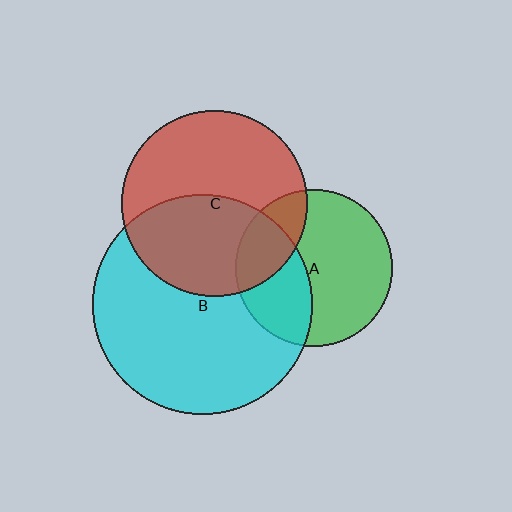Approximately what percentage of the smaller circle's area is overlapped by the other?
Approximately 35%.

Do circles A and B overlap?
Yes.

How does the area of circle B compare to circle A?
Approximately 2.0 times.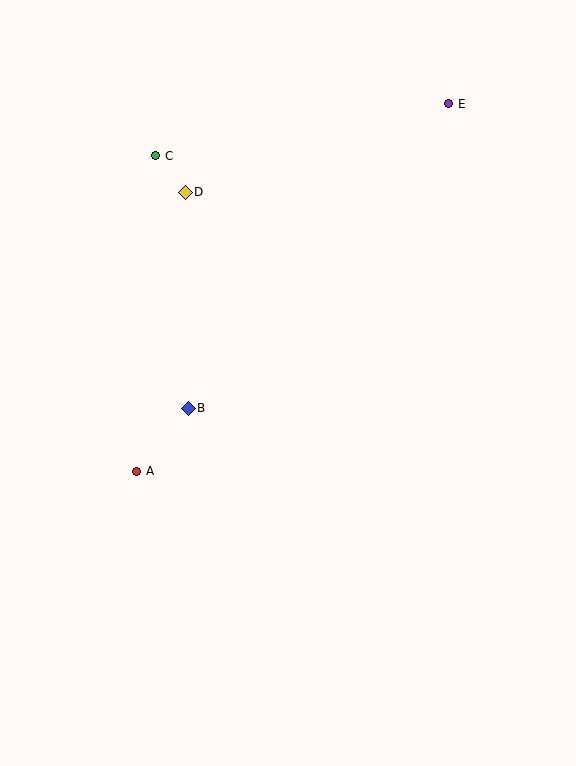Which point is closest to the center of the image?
Point B at (188, 408) is closest to the center.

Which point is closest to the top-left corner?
Point C is closest to the top-left corner.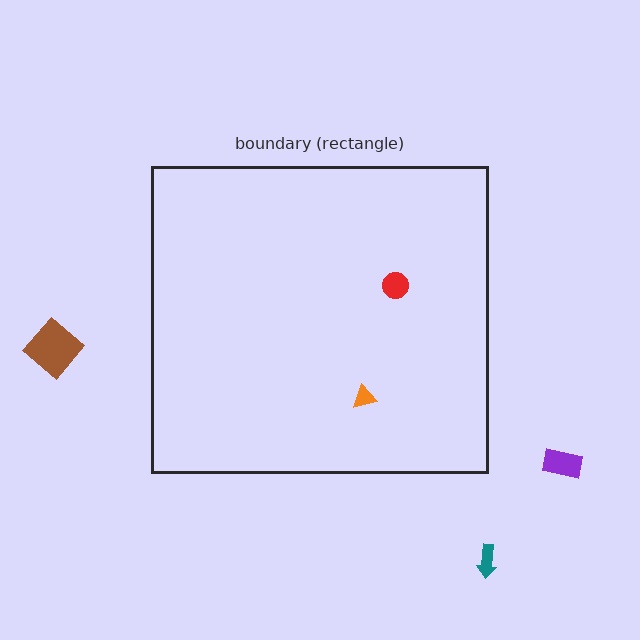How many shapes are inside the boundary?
2 inside, 3 outside.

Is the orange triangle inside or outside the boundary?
Inside.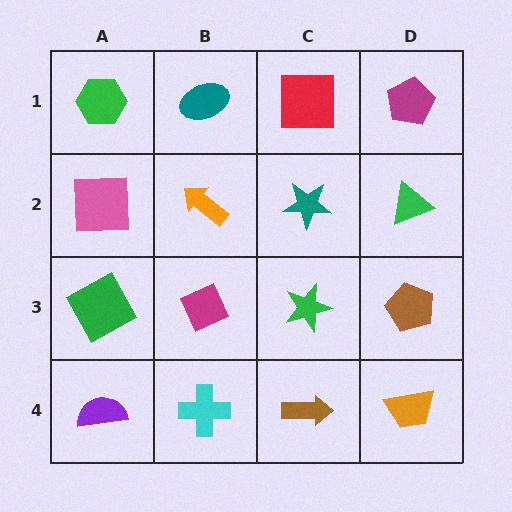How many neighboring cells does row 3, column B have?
4.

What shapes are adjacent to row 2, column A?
A green hexagon (row 1, column A), a green square (row 3, column A), an orange arrow (row 2, column B).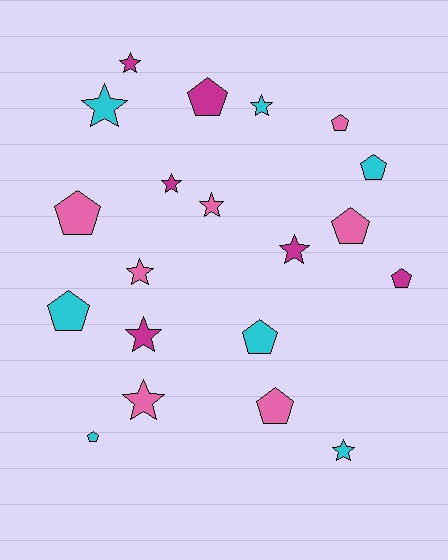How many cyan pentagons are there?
There are 4 cyan pentagons.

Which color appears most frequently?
Pink, with 7 objects.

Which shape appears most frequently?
Star, with 10 objects.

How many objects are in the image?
There are 20 objects.